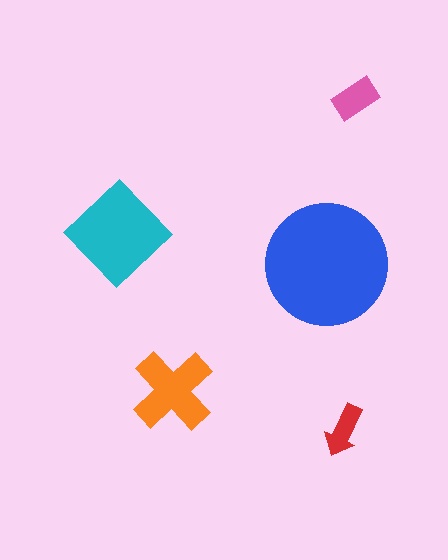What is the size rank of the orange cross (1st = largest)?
3rd.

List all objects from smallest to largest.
The red arrow, the pink rectangle, the orange cross, the cyan diamond, the blue circle.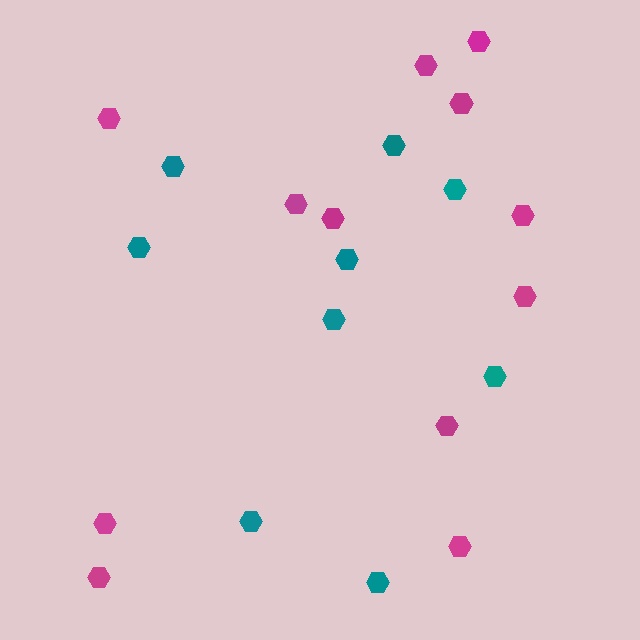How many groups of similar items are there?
There are 2 groups: one group of teal hexagons (9) and one group of magenta hexagons (12).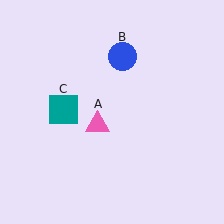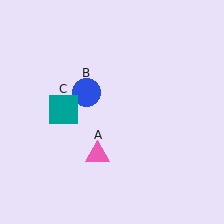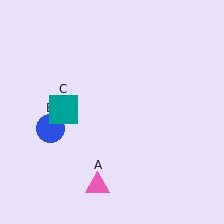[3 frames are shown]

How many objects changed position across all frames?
2 objects changed position: pink triangle (object A), blue circle (object B).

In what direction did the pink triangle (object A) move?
The pink triangle (object A) moved down.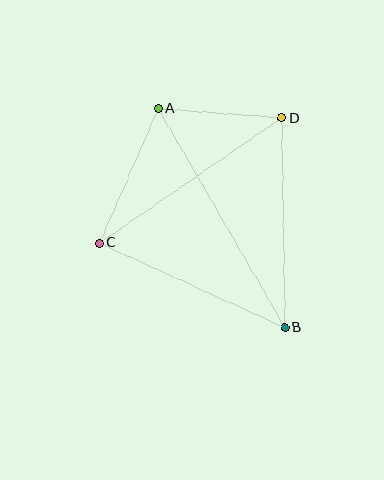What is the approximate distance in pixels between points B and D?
The distance between B and D is approximately 210 pixels.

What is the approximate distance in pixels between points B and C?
The distance between B and C is approximately 204 pixels.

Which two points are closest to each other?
Points A and D are closest to each other.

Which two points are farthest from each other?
Points A and B are farthest from each other.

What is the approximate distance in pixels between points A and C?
The distance between A and C is approximately 147 pixels.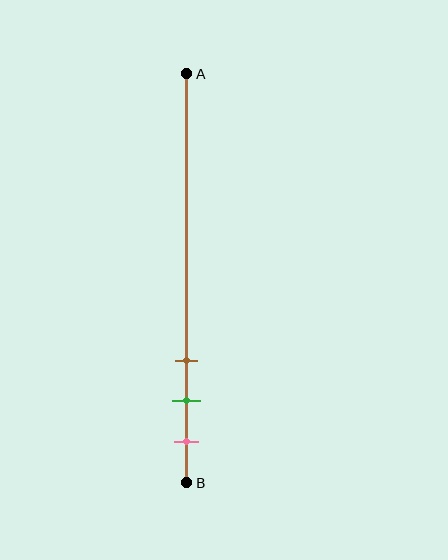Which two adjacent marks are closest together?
The green and pink marks are the closest adjacent pair.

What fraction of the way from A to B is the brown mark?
The brown mark is approximately 70% (0.7) of the way from A to B.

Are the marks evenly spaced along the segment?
Yes, the marks are approximately evenly spaced.